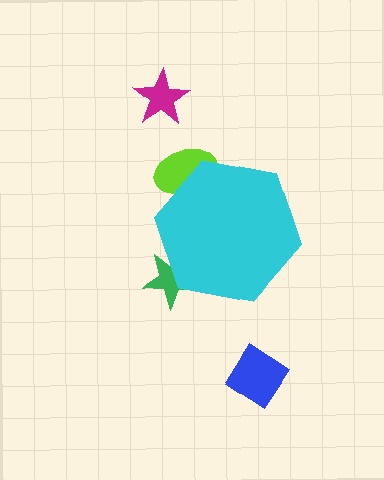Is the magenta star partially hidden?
No, the magenta star is fully visible.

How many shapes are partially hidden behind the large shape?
2 shapes are partially hidden.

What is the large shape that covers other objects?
A cyan hexagon.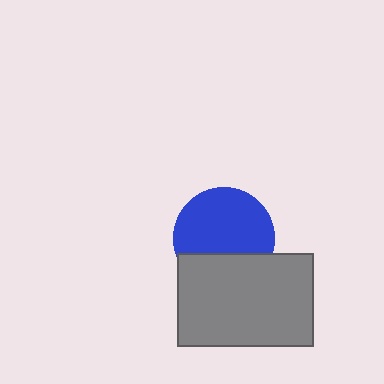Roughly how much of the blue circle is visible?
Most of it is visible (roughly 68%).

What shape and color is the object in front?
The object in front is a gray rectangle.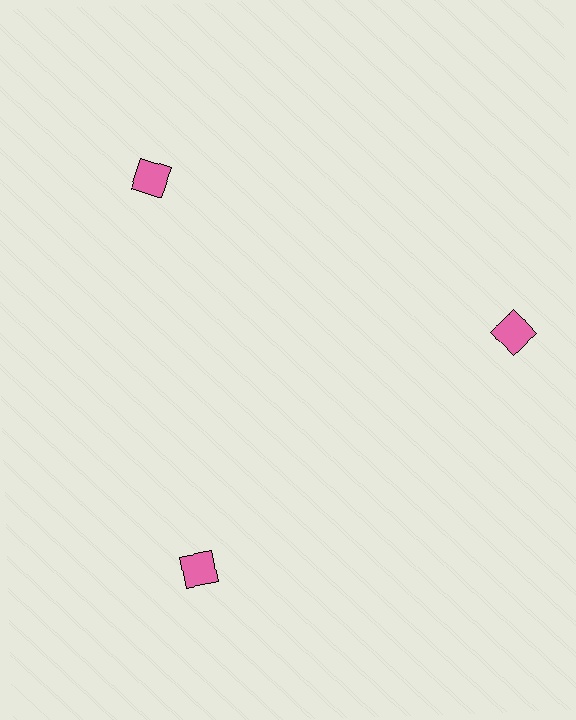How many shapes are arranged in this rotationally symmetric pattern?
There are 3 shapes, arranged in 3 groups of 1.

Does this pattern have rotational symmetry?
Yes, this pattern has 3-fold rotational symmetry. It looks the same after rotating 120 degrees around the center.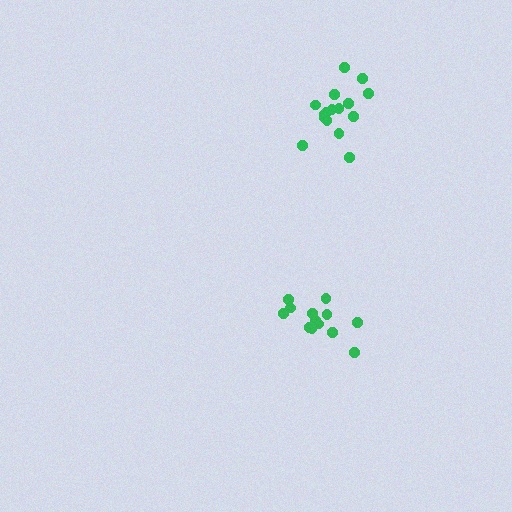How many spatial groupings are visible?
There are 2 spatial groupings.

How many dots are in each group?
Group 1: 13 dots, Group 2: 16 dots (29 total).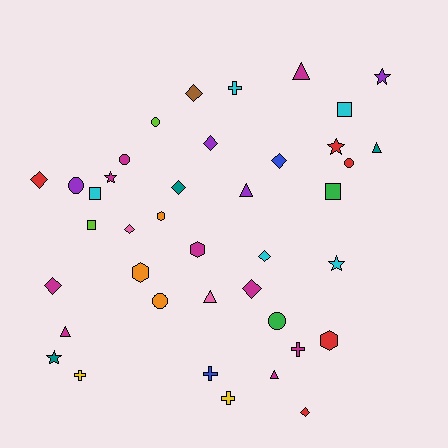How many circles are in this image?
There are 6 circles.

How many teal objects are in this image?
There are 3 teal objects.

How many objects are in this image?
There are 40 objects.